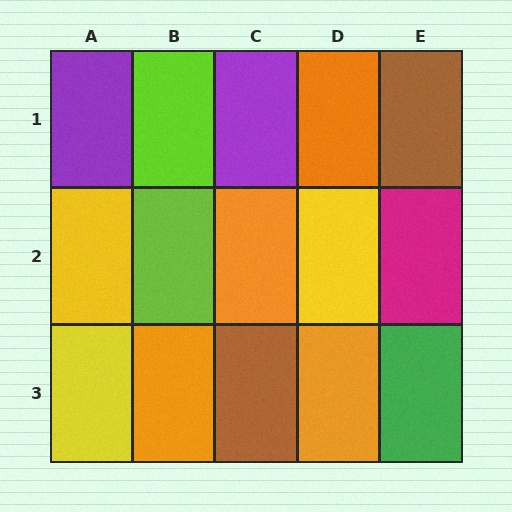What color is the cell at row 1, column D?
Orange.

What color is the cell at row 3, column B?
Orange.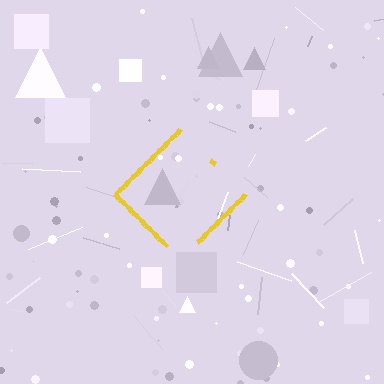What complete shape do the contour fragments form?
The contour fragments form a diamond.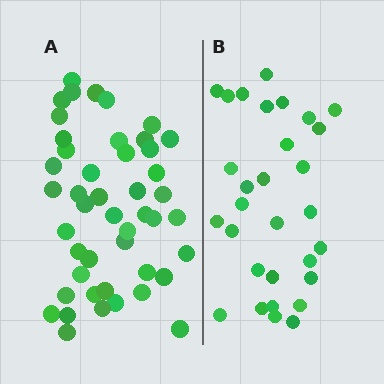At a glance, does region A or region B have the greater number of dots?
Region A (the left region) has more dots.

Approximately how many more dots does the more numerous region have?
Region A has approximately 15 more dots than region B.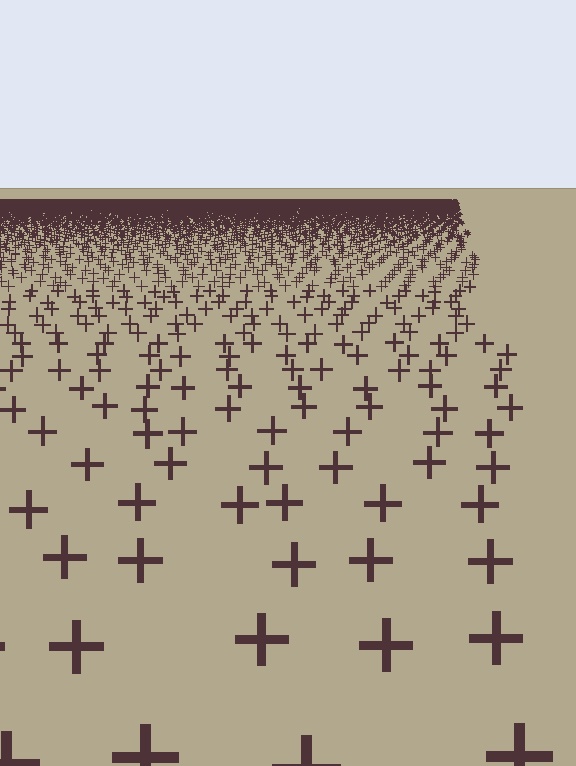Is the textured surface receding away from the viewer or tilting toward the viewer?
The surface is receding away from the viewer. Texture elements get smaller and denser toward the top.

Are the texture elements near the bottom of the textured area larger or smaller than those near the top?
Larger. Near the bottom, elements are closer to the viewer and appear at a bigger on-screen size.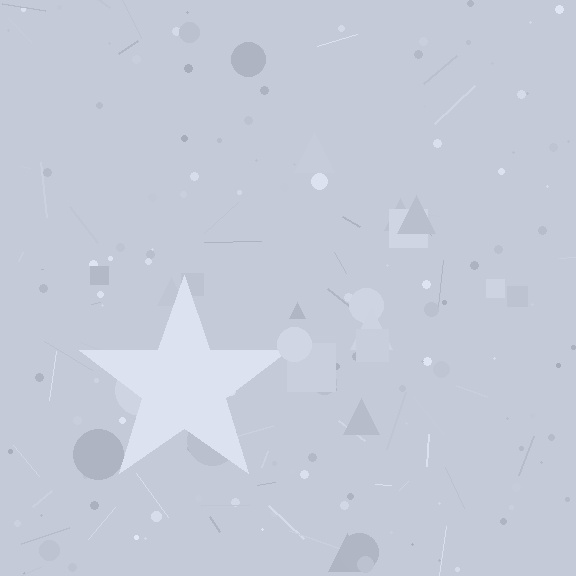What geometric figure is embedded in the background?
A star is embedded in the background.